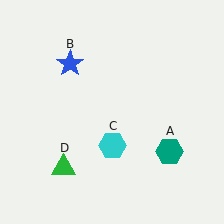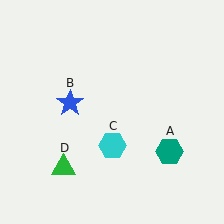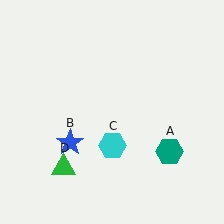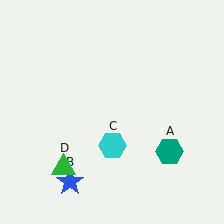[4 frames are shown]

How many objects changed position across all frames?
1 object changed position: blue star (object B).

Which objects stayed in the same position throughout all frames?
Teal hexagon (object A) and cyan hexagon (object C) and green triangle (object D) remained stationary.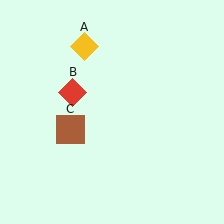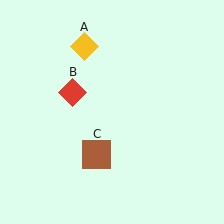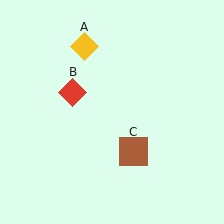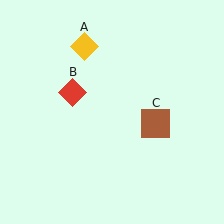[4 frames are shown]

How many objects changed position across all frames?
1 object changed position: brown square (object C).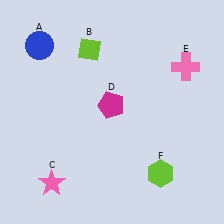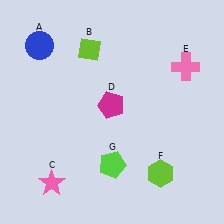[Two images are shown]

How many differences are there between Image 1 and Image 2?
There is 1 difference between the two images.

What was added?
A lime pentagon (G) was added in Image 2.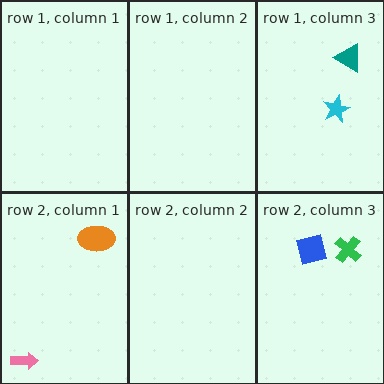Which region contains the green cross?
The row 2, column 3 region.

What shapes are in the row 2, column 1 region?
The pink arrow, the orange ellipse.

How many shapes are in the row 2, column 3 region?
2.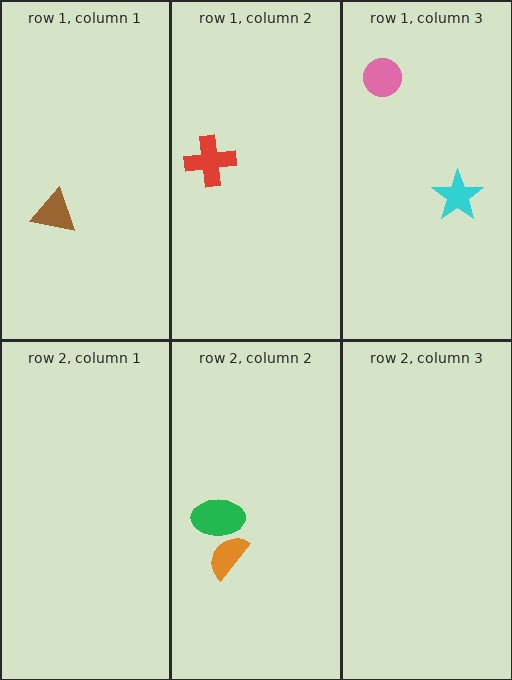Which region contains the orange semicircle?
The row 2, column 2 region.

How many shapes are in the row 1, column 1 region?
1.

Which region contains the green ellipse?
The row 2, column 2 region.